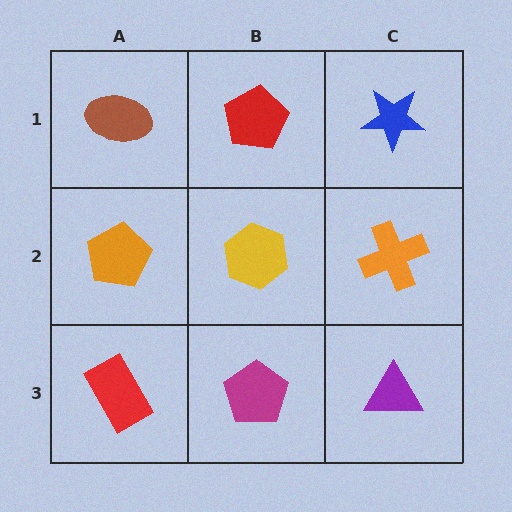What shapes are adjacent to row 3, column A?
An orange pentagon (row 2, column A), a magenta pentagon (row 3, column B).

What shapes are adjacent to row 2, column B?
A red pentagon (row 1, column B), a magenta pentagon (row 3, column B), an orange pentagon (row 2, column A), an orange cross (row 2, column C).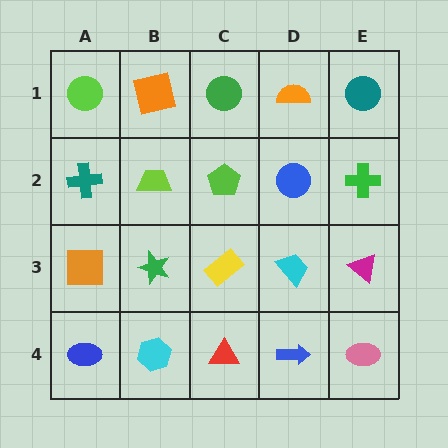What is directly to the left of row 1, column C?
An orange square.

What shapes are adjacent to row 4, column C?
A yellow rectangle (row 3, column C), a cyan hexagon (row 4, column B), a blue arrow (row 4, column D).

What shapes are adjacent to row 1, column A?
A teal cross (row 2, column A), an orange square (row 1, column B).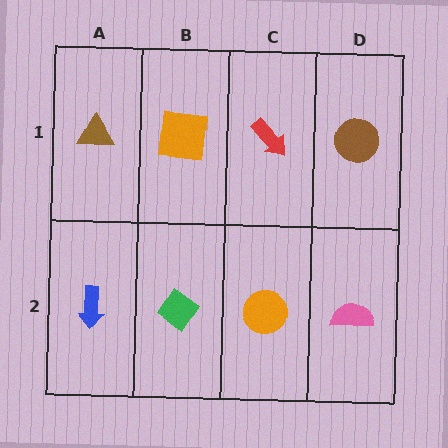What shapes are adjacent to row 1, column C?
An orange circle (row 2, column C), an orange square (row 1, column B), a brown circle (row 1, column D).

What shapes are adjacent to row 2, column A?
A brown triangle (row 1, column A), a green diamond (row 2, column B).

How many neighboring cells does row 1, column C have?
3.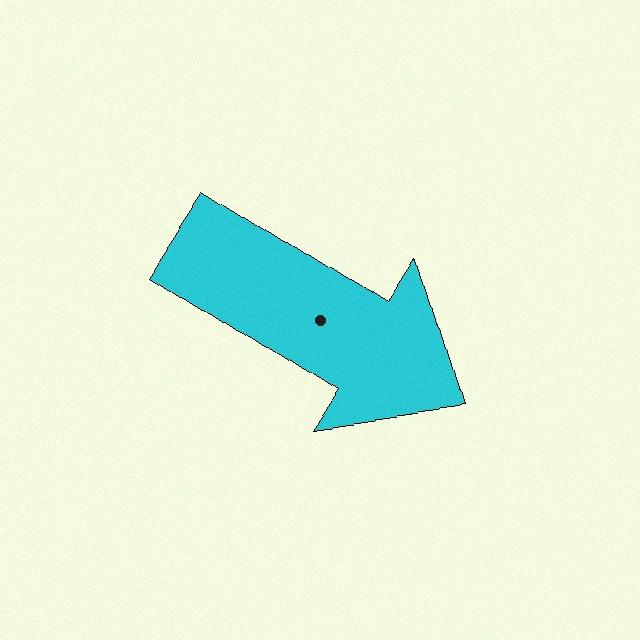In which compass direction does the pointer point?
Southeast.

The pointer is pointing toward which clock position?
Roughly 4 o'clock.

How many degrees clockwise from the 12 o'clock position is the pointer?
Approximately 123 degrees.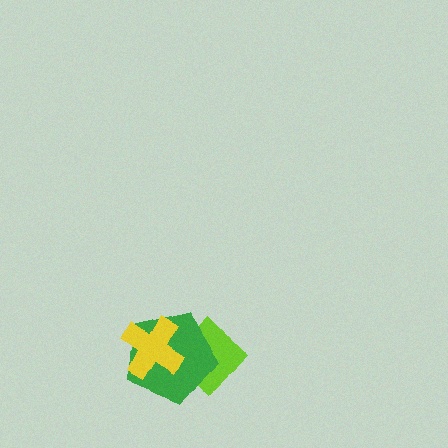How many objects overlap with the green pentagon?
2 objects overlap with the green pentagon.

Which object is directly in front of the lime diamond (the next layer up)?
The green pentagon is directly in front of the lime diamond.